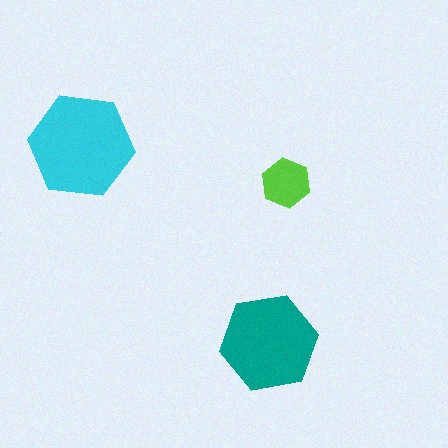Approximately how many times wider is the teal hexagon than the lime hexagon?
About 2 times wider.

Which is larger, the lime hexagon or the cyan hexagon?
The cyan one.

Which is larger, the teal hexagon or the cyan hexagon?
The cyan one.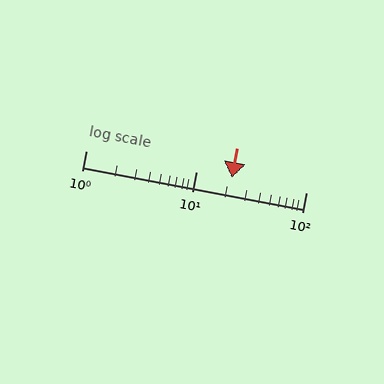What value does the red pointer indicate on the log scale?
The pointer indicates approximately 21.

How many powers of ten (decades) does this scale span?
The scale spans 2 decades, from 1 to 100.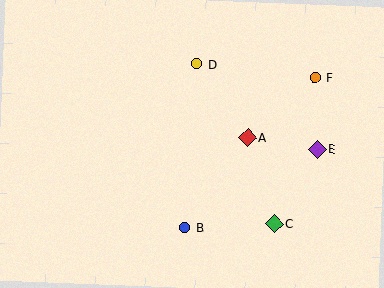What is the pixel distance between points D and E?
The distance between D and E is 148 pixels.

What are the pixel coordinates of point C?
Point C is at (274, 223).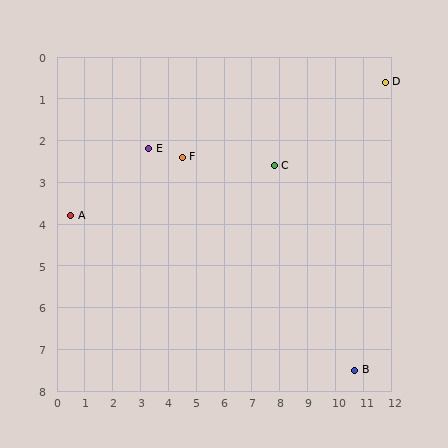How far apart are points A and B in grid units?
Points A and B are about 10.9 grid units apart.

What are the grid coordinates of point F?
Point F is at approximately (4.5, 2.4).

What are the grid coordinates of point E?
Point E is at approximately (3.3, 2.2).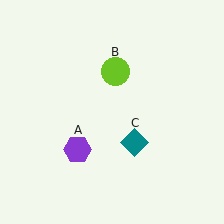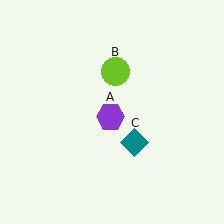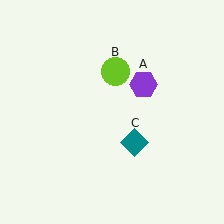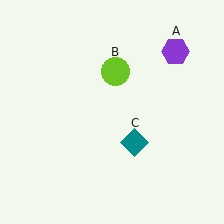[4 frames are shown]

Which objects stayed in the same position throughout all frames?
Lime circle (object B) and teal diamond (object C) remained stationary.